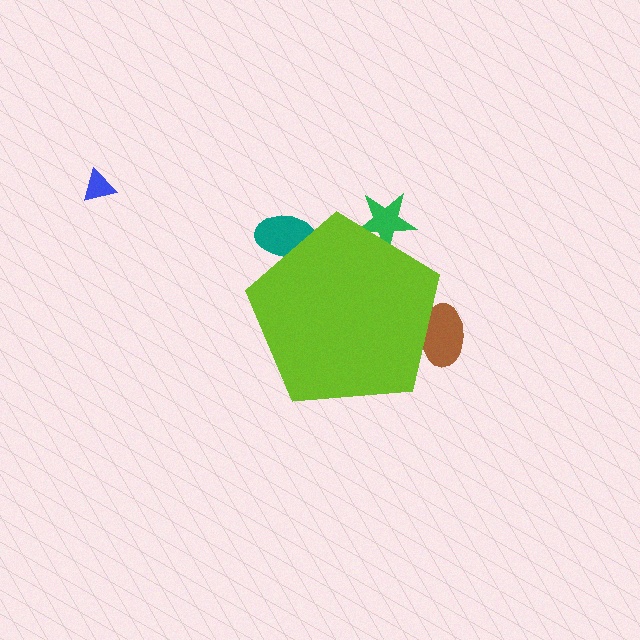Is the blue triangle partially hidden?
No, the blue triangle is fully visible.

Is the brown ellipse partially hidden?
Yes, the brown ellipse is partially hidden behind the lime pentagon.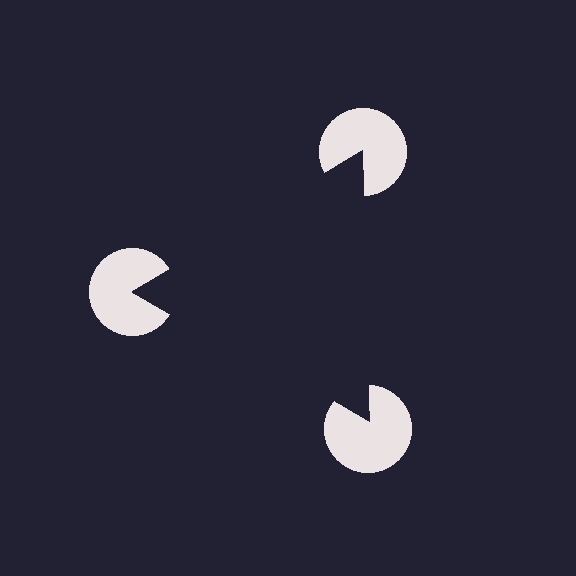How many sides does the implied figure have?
3 sides.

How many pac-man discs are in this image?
There are 3 — one at each vertex of the illusory triangle.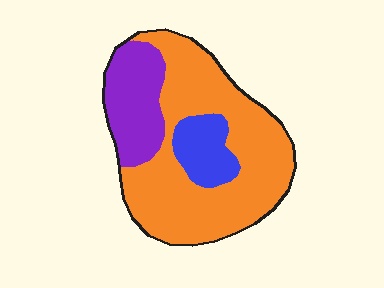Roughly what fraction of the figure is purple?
Purple covers 22% of the figure.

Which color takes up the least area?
Blue, at roughly 15%.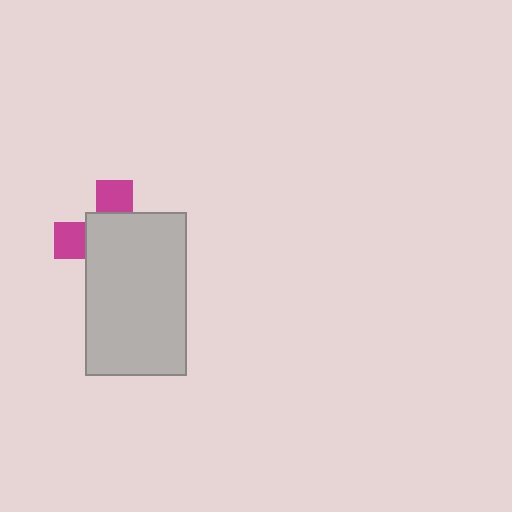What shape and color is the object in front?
The object in front is a light gray rectangle.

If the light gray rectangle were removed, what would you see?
You would see the complete magenta cross.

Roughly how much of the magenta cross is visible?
A small part of it is visible (roughly 31%).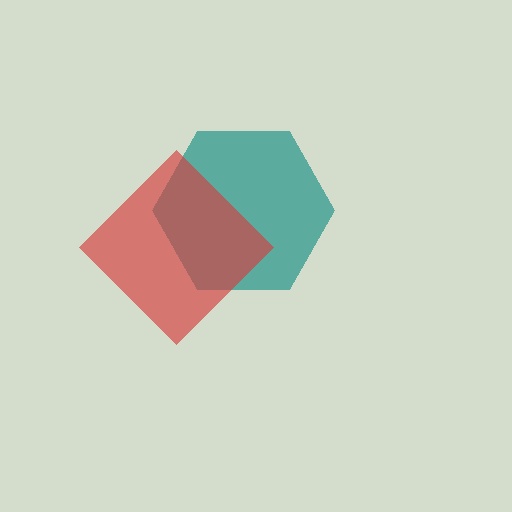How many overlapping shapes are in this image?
There are 2 overlapping shapes in the image.